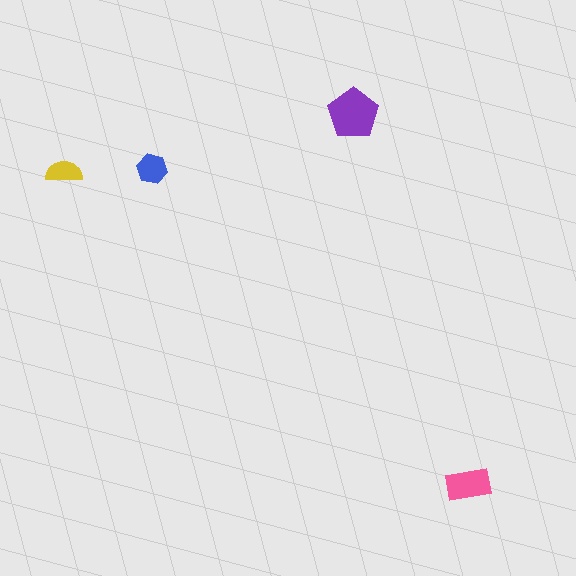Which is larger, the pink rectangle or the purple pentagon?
The purple pentagon.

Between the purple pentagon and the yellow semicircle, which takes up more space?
The purple pentagon.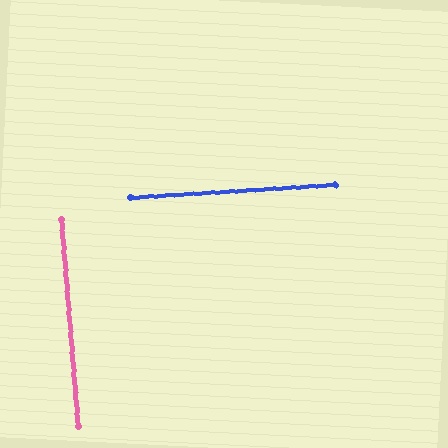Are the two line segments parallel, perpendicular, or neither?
Perpendicular — they meet at approximately 89°.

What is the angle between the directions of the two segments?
Approximately 89 degrees.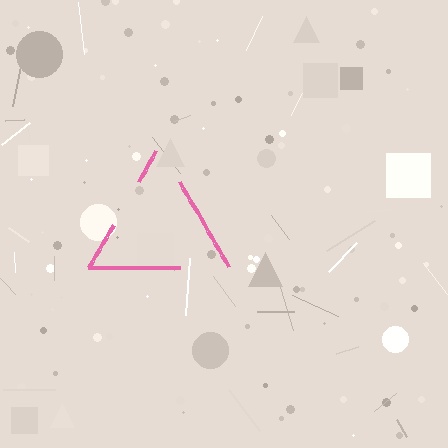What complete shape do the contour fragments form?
The contour fragments form a triangle.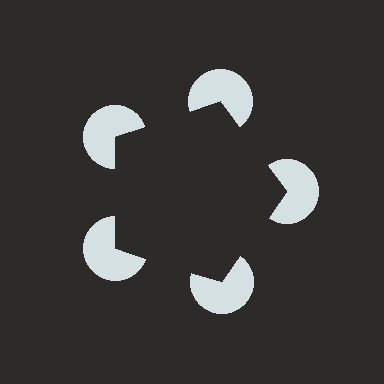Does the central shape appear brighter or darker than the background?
It typically appears slightly darker than the background, even though no actual brightness change is drawn.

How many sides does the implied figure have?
5 sides.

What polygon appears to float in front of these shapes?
An illusory pentagon — its edges are inferred from the aligned wedge cuts in the pac-man discs, not physically drawn.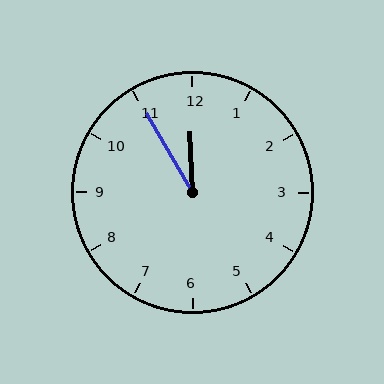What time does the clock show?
11:55.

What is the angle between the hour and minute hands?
Approximately 28 degrees.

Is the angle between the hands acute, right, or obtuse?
It is acute.